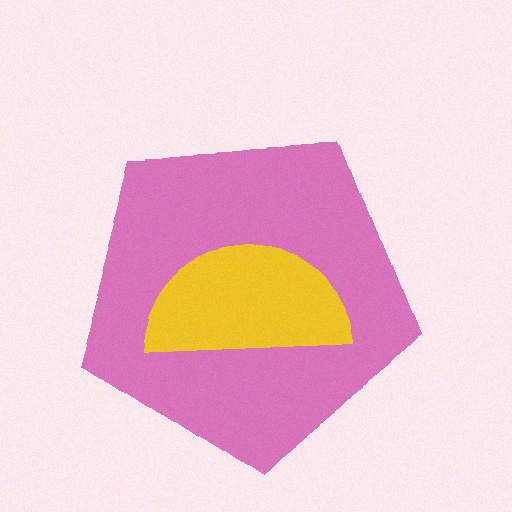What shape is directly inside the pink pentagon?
The yellow semicircle.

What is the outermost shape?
The pink pentagon.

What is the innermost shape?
The yellow semicircle.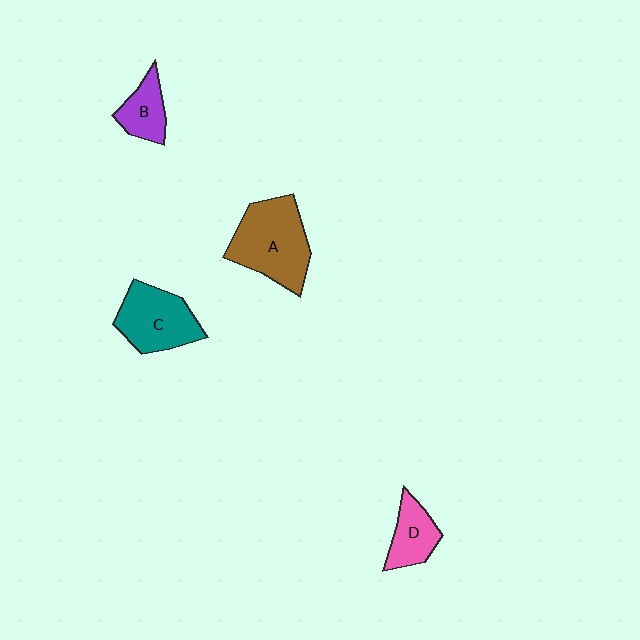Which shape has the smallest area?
Shape B (purple).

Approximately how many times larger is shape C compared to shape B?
Approximately 1.8 times.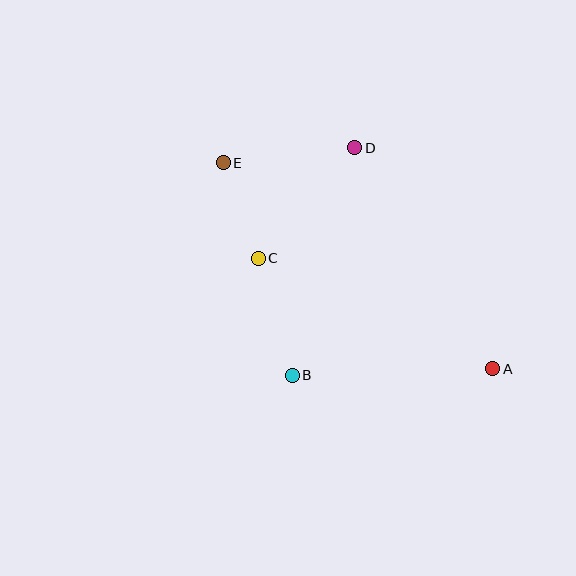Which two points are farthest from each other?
Points A and E are farthest from each other.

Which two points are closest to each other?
Points C and E are closest to each other.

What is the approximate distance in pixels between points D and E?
The distance between D and E is approximately 132 pixels.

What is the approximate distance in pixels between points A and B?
The distance between A and B is approximately 200 pixels.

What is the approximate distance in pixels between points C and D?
The distance between C and D is approximately 147 pixels.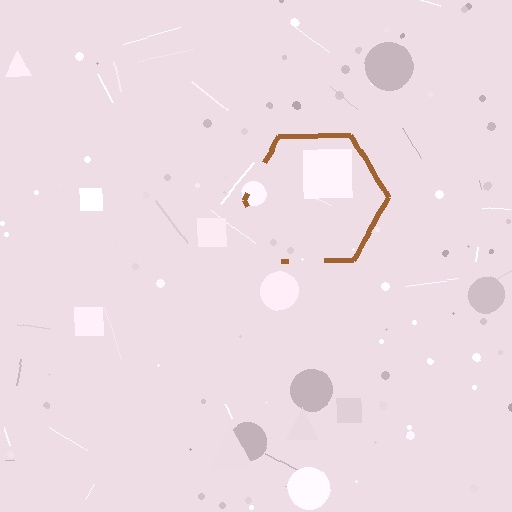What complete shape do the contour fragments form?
The contour fragments form a hexagon.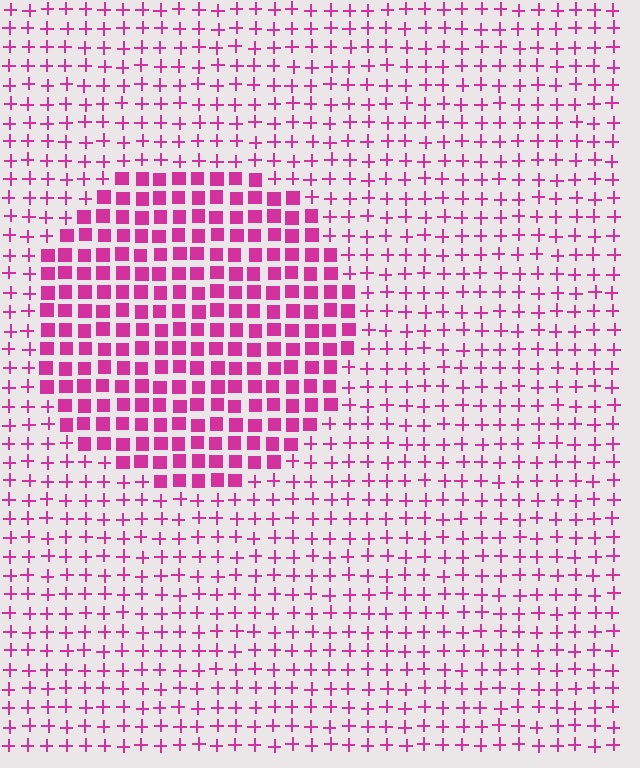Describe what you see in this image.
The image is filled with small magenta elements arranged in a uniform grid. A circle-shaped region contains squares, while the surrounding area contains plus signs. The boundary is defined purely by the change in element shape.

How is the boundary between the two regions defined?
The boundary is defined by a change in element shape: squares inside vs. plus signs outside. All elements share the same color and spacing.